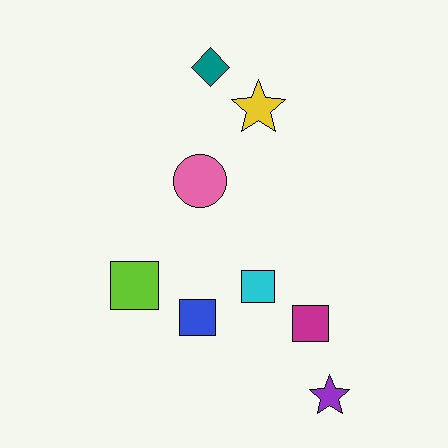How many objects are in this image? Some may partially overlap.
There are 8 objects.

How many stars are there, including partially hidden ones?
There are 2 stars.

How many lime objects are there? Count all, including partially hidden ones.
There is 1 lime object.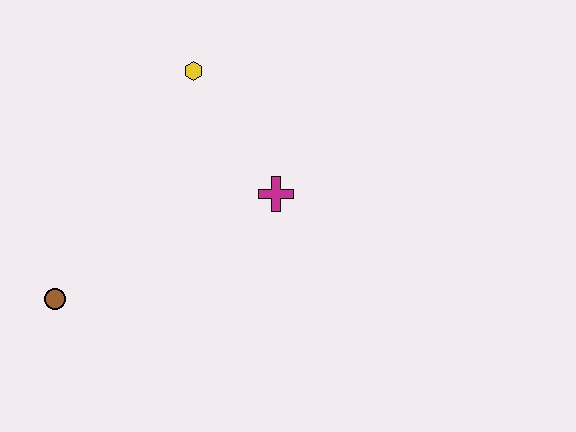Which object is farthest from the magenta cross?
The brown circle is farthest from the magenta cross.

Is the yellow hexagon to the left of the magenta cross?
Yes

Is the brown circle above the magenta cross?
No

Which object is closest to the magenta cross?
The yellow hexagon is closest to the magenta cross.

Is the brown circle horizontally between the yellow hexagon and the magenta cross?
No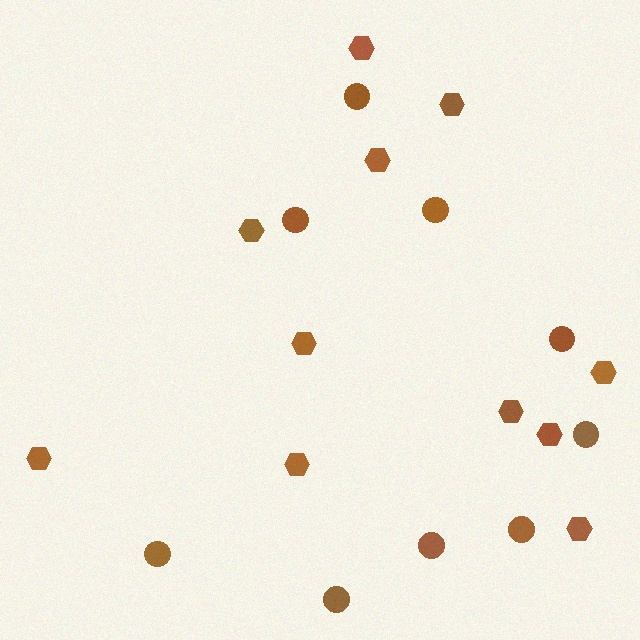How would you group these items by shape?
There are 2 groups: one group of circles (9) and one group of hexagons (11).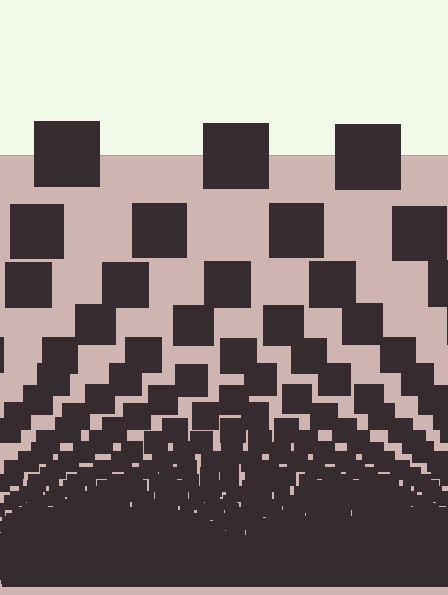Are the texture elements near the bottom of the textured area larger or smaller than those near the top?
Smaller. The gradient is inverted — elements near the bottom are smaller and denser.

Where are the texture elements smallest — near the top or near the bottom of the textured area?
Near the bottom.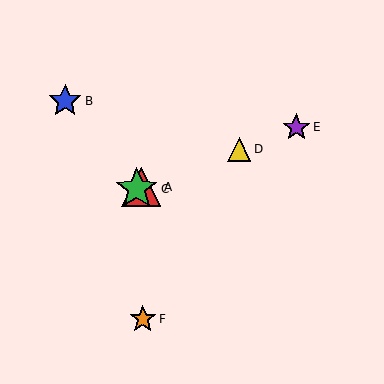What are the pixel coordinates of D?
Object D is at (239, 149).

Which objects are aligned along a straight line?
Objects A, C, D, E are aligned along a straight line.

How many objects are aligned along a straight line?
4 objects (A, C, D, E) are aligned along a straight line.